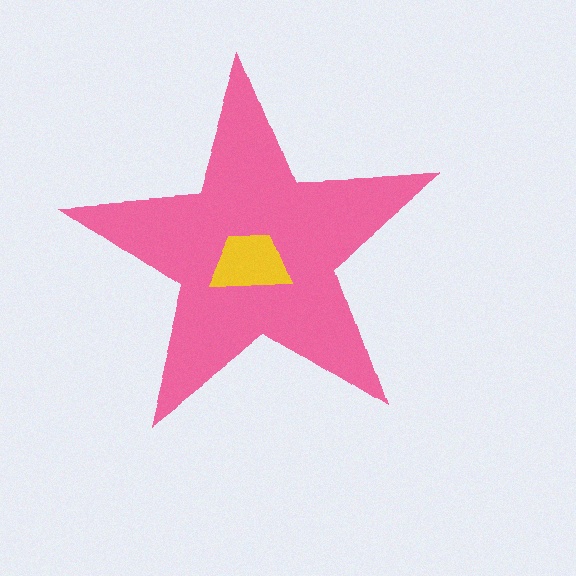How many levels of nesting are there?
2.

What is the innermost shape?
The yellow trapezoid.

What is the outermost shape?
The pink star.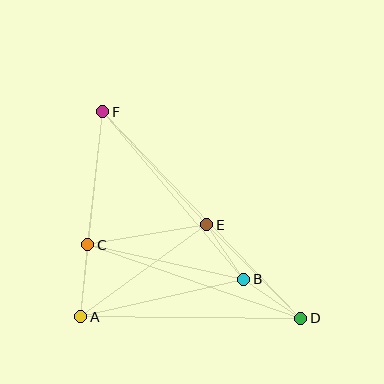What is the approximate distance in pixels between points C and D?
The distance between C and D is approximately 225 pixels.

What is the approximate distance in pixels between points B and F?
The distance between B and F is approximately 219 pixels.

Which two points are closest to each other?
Points B and E are closest to each other.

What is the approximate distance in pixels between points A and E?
The distance between A and E is approximately 156 pixels.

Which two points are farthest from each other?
Points D and F are farthest from each other.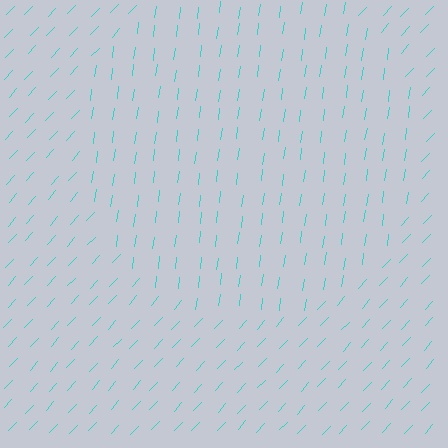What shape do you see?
I see a circle.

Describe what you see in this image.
The image is filled with small cyan line segments. A circle region in the image has lines oriented differently from the surrounding lines, creating a visible texture boundary.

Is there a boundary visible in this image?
Yes, there is a texture boundary formed by a change in line orientation.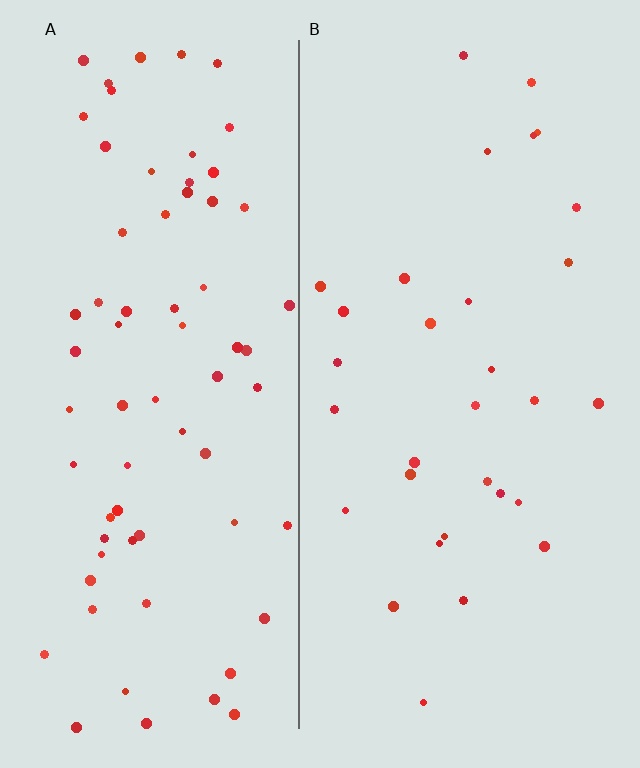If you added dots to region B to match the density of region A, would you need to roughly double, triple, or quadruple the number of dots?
Approximately double.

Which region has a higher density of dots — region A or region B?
A (the left).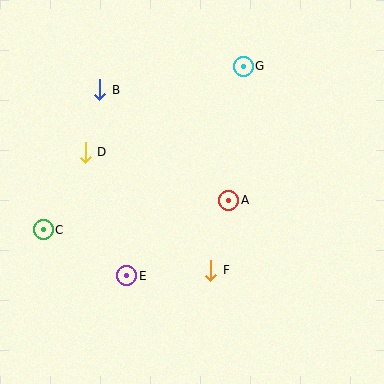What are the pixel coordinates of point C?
Point C is at (43, 230).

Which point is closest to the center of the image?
Point A at (229, 200) is closest to the center.